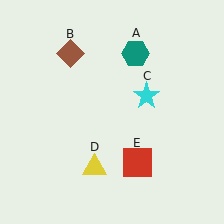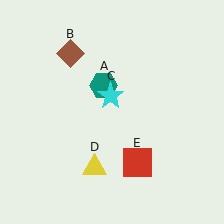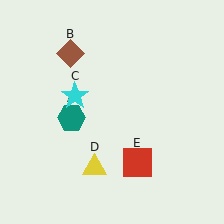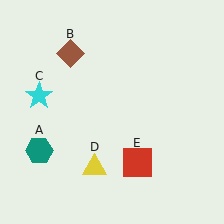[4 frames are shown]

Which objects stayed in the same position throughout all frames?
Brown diamond (object B) and yellow triangle (object D) and red square (object E) remained stationary.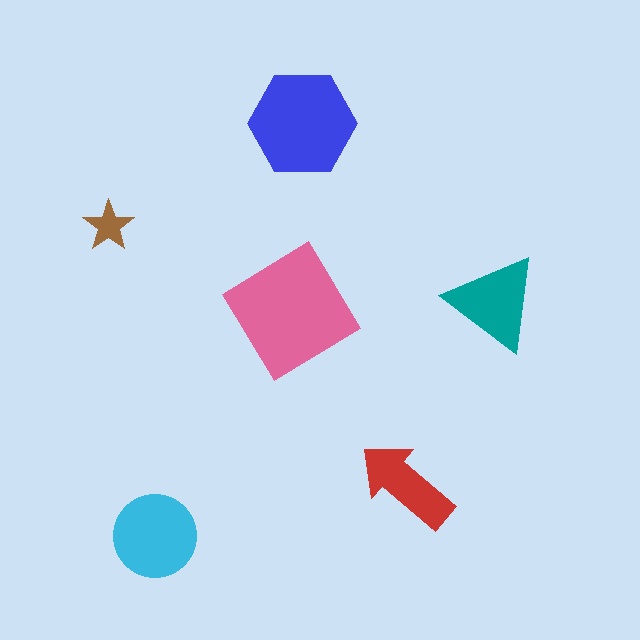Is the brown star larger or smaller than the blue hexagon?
Smaller.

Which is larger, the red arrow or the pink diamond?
The pink diamond.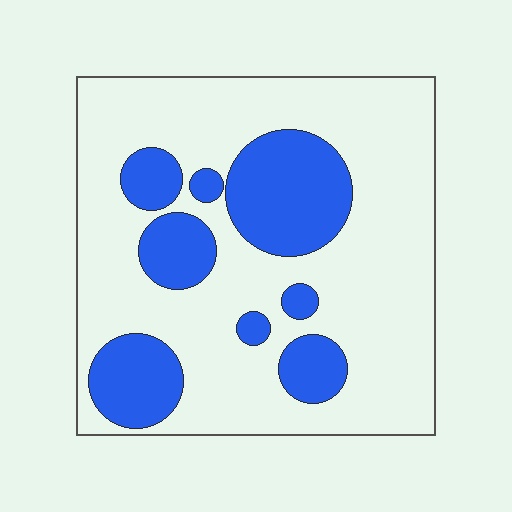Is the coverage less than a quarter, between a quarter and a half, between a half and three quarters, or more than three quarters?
Between a quarter and a half.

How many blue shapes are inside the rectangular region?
8.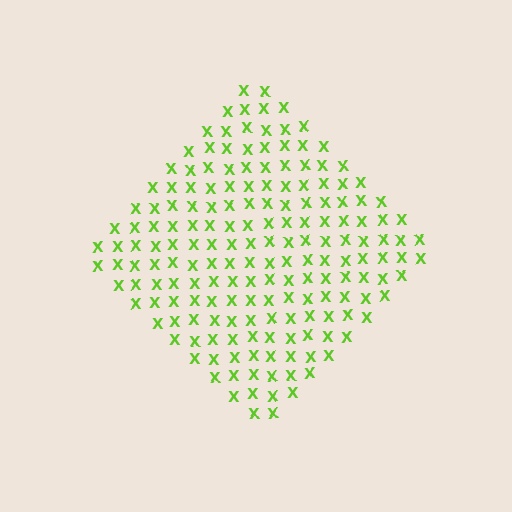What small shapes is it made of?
It is made of small letter X's.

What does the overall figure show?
The overall figure shows a diamond.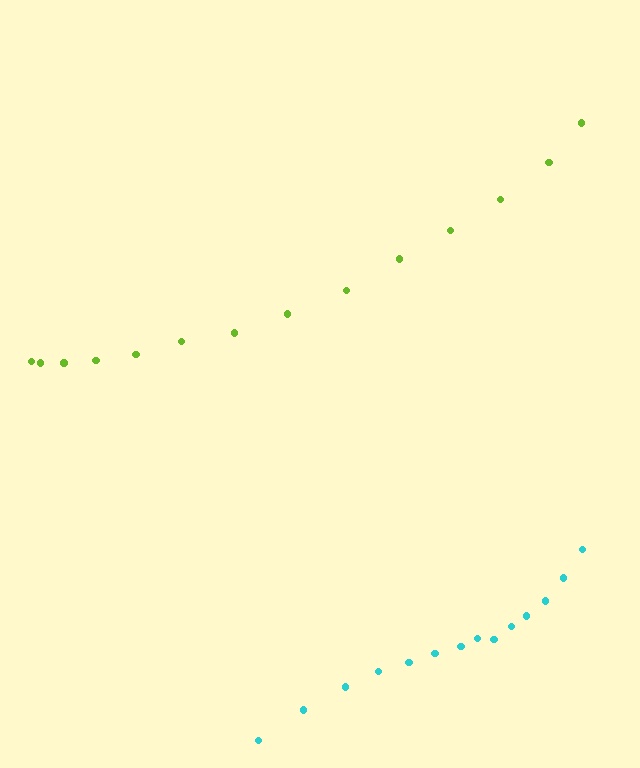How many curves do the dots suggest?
There are 2 distinct paths.